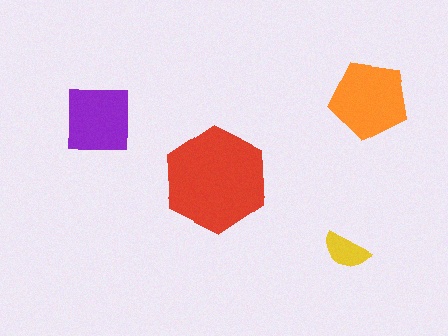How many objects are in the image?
There are 4 objects in the image.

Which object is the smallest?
The yellow semicircle.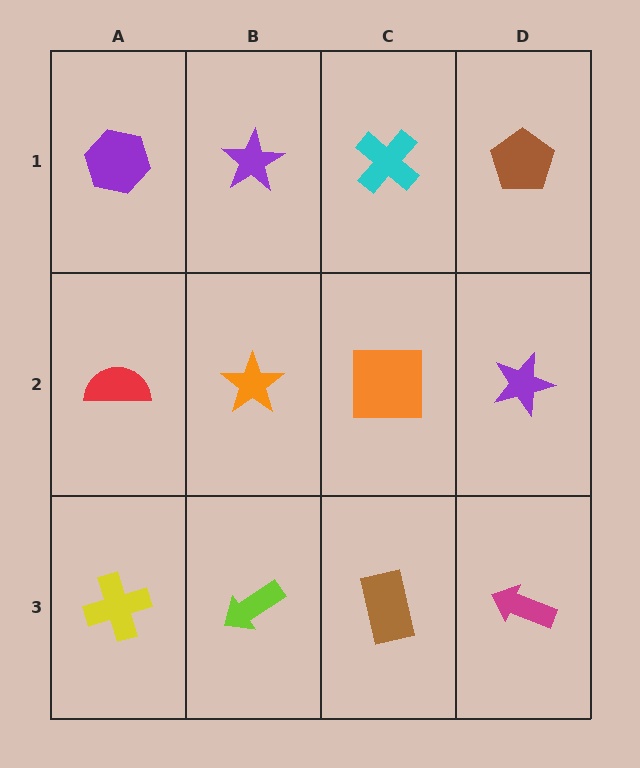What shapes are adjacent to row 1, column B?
An orange star (row 2, column B), a purple hexagon (row 1, column A), a cyan cross (row 1, column C).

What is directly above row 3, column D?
A purple star.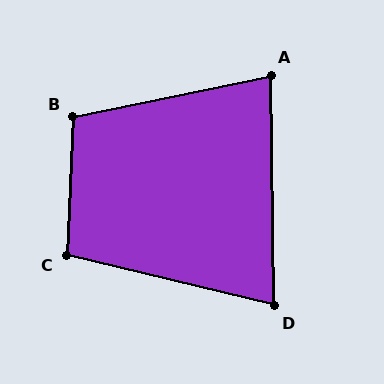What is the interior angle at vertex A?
Approximately 79 degrees (acute).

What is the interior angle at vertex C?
Approximately 101 degrees (obtuse).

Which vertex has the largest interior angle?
B, at approximately 104 degrees.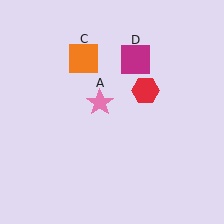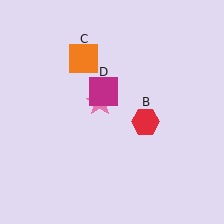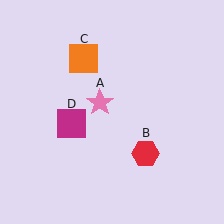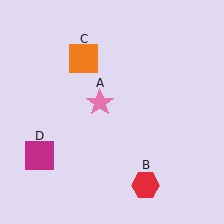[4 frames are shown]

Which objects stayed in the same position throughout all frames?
Pink star (object A) and orange square (object C) remained stationary.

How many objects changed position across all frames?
2 objects changed position: red hexagon (object B), magenta square (object D).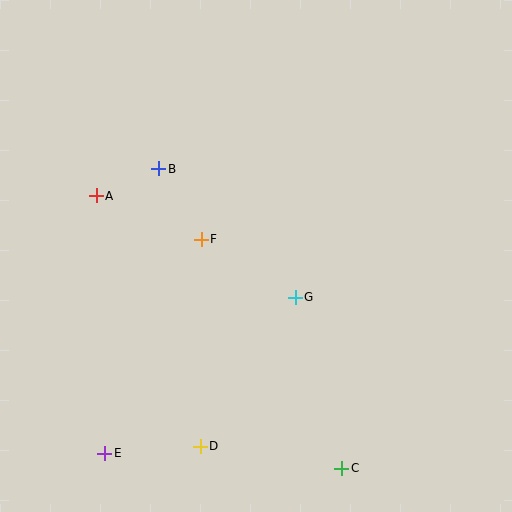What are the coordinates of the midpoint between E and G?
The midpoint between E and G is at (200, 375).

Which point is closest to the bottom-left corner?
Point E is closest to the bottom-left corner.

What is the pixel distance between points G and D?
The distance between G and D is 176 pixels.